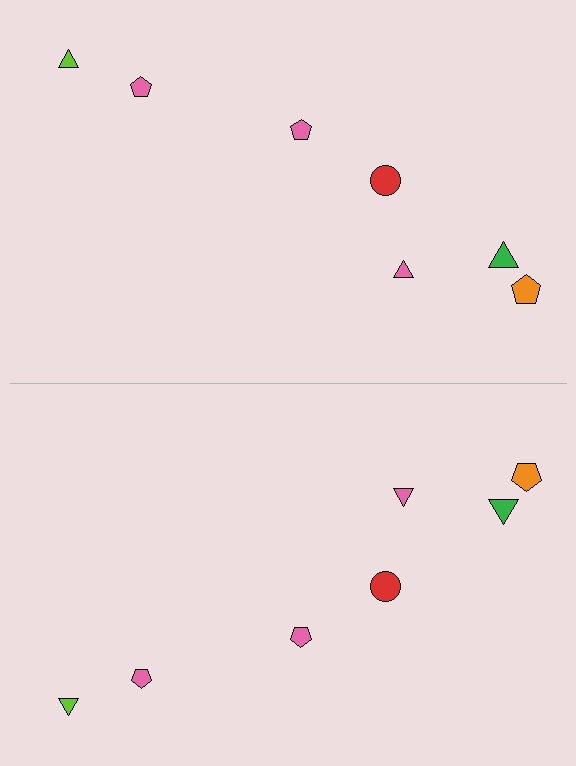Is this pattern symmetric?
Yes, this pattern has bilateral (reflection) symmetry.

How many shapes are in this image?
There are 14 shapes in this image.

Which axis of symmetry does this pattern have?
The pattern has a horizontal axis of symmetry running through the center of the image.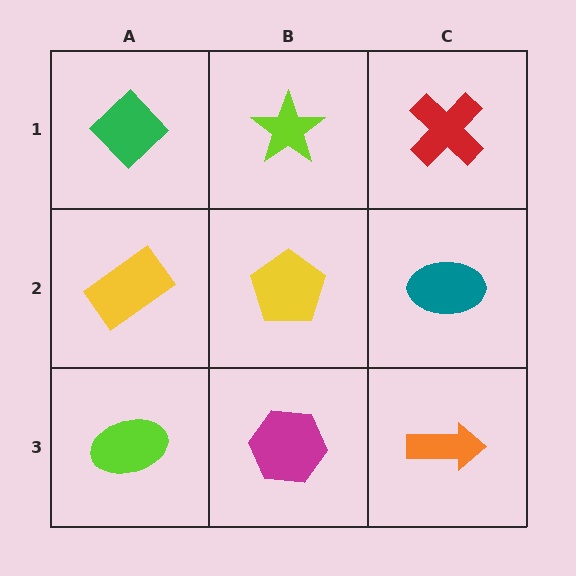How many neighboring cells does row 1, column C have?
2.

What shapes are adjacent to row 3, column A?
A yellow rectangle (row 2, column A), a magenta hexagon (row 3, column B).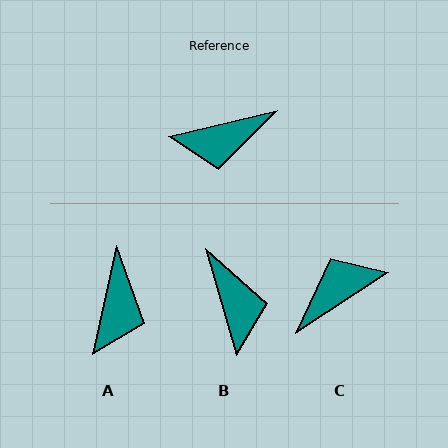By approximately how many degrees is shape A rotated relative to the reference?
Approximately 64 degrees counter-clockwise.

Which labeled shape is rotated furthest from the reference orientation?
C, about 160 degrees away.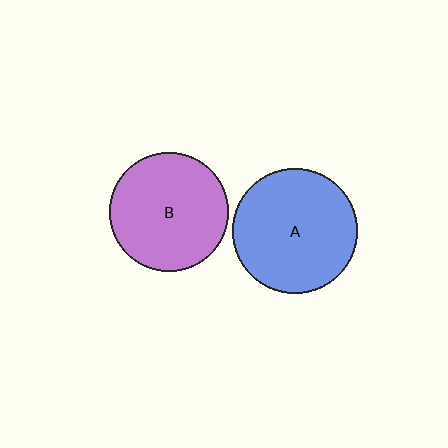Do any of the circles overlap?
No, none of the circles overlap.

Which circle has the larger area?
Circle A (blue).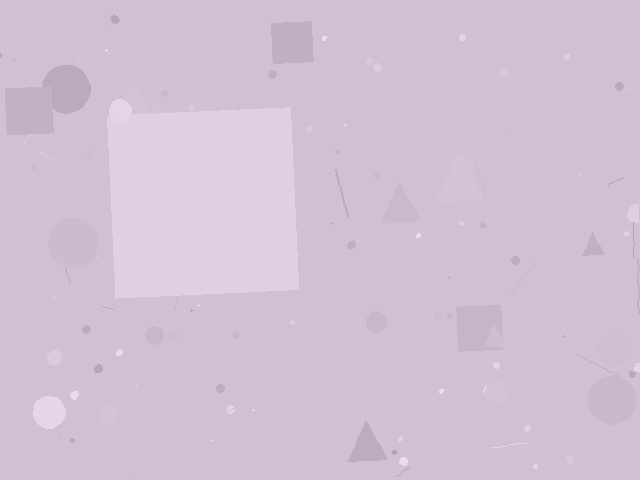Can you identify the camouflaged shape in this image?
The camouflaged shape is a square.